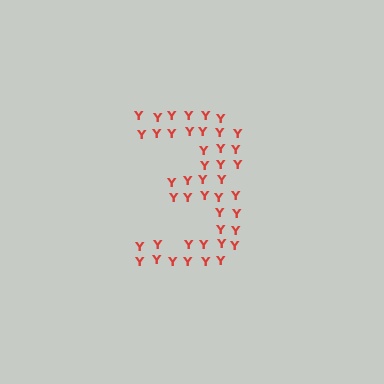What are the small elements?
The small elements are letter Y's.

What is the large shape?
The large shape is the digit 3.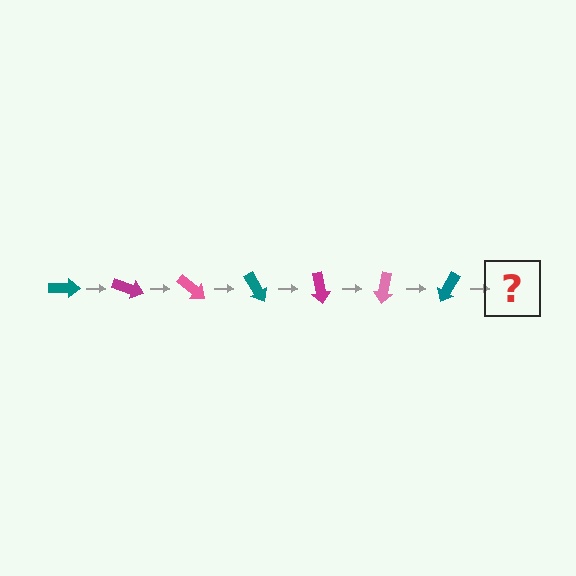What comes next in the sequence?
The next element should be a magenta arrow, rotated 140 degrees from the start.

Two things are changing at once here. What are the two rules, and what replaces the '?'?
The two rules are that it rotates 20 degrees each step and the color cycles through teal, magenta, and pink. The '?' should be a magenta arrow, rotated 140 degrees from the start.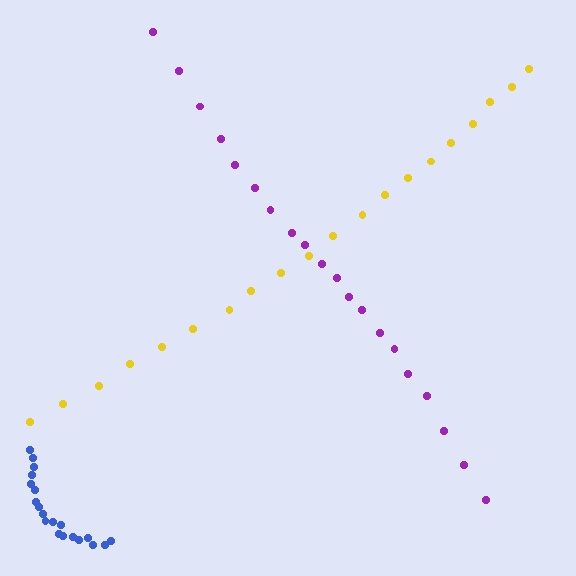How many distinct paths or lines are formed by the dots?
There are 3 distinct paths.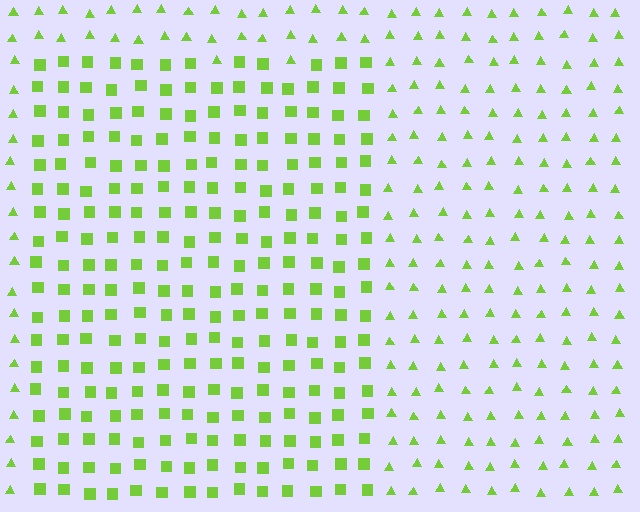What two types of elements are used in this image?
The image uses squares inside the rectangle region and triangles outside it.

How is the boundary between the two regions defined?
The boundary is defined by a change in element shape: squares inside vs. triangles outside. All elements share the same color and spacing.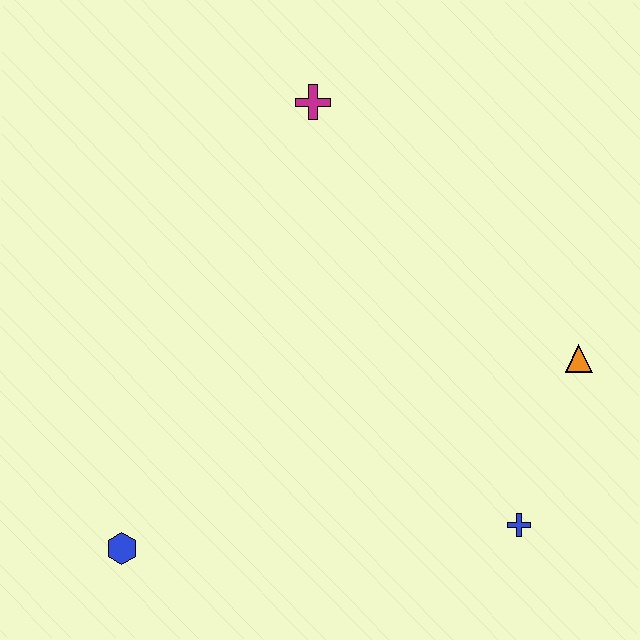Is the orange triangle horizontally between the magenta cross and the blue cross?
No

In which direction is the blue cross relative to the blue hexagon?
The blue cross is to the right of the blue hexagon.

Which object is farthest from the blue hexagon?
The orange triangle is farthest from the blue hexagon.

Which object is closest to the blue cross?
The orange triangle is closest to the blue cross.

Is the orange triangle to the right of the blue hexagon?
Yes